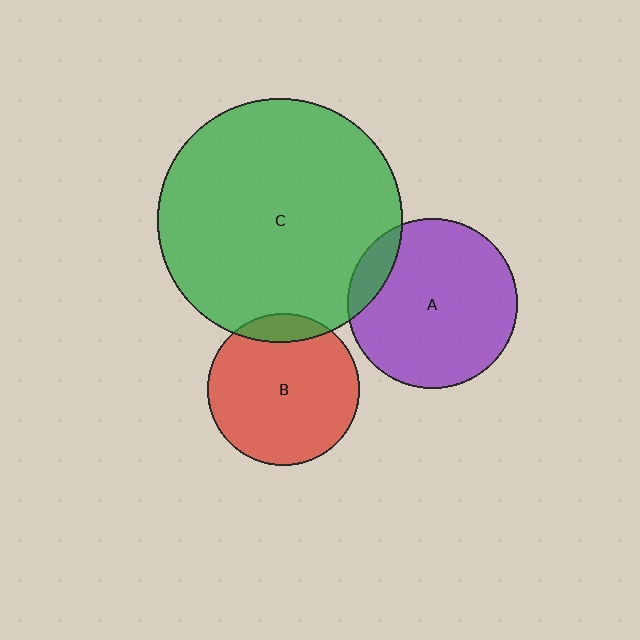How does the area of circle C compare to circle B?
Approximately 2.6 times.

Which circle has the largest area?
Circle C (green).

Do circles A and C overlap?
Yes.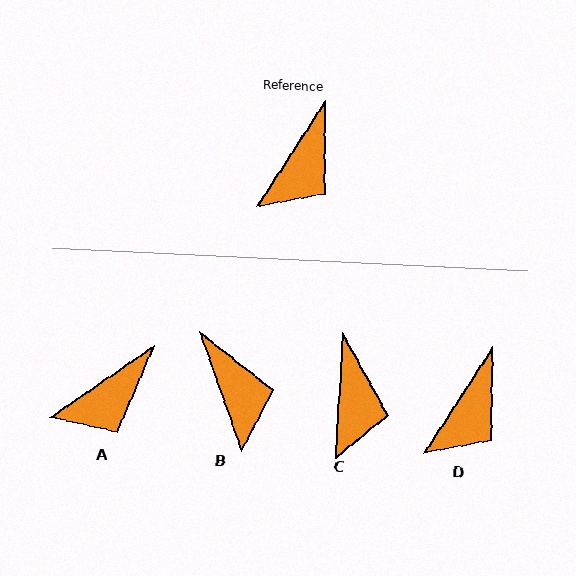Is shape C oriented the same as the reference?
No, it is off by about 30 degrees.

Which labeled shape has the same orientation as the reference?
D.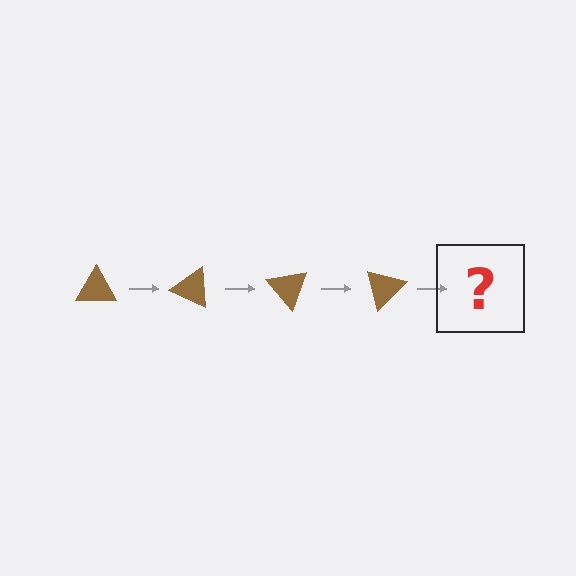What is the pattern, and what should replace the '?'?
The pattern is that the triangle rotates 25 degrees each step. The '?' should be a brown triangle rotated 100 degrees.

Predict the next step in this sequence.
The next step is a brown triangle rotated 100 degrees.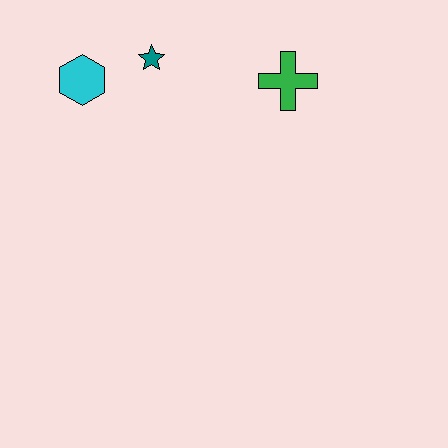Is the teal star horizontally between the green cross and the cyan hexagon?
Yes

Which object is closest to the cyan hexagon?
The teal star is closest to the cyan hexagon.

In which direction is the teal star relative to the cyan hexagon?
The teal star is to the right of the cyan hexagon.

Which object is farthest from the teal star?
The green cross is farthest from the teal star.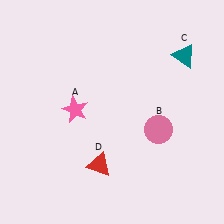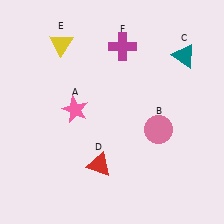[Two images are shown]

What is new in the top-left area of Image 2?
A yellow triangle (E) was added in the top-left area of Image 2.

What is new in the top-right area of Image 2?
A magenta cross (F) was added in the top-right area of Image 2.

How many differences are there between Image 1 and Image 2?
There are 2 differences between the two images.